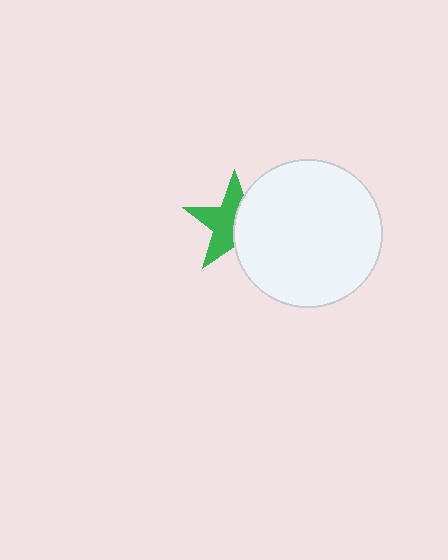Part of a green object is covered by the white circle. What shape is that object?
It is a star.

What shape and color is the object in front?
The object in front is a white circle.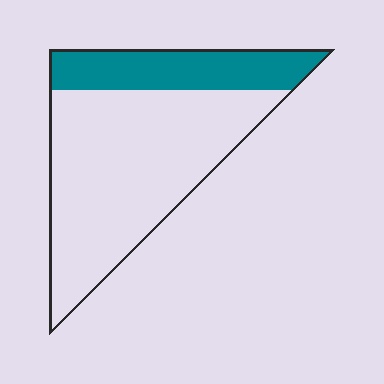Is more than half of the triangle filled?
No.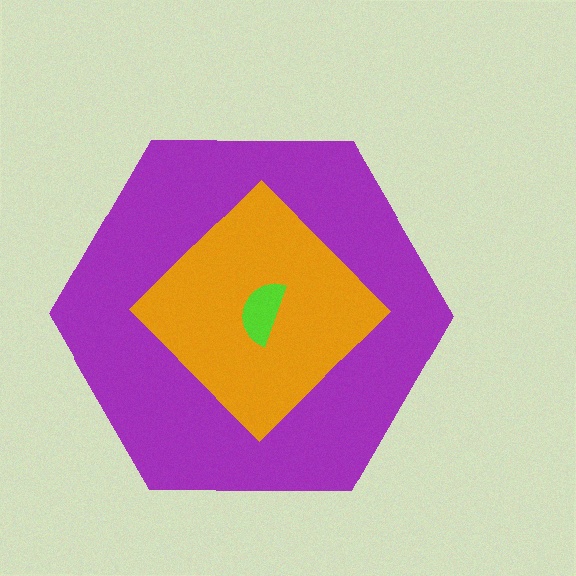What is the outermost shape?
The purple hexagon.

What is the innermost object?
The lime semicircle.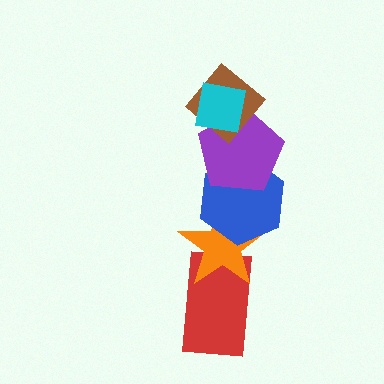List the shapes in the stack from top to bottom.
From top to bottom: the cyan square, the brown diamond, the purple pentagon, the blue hexagon, the orange star, the red rectangle.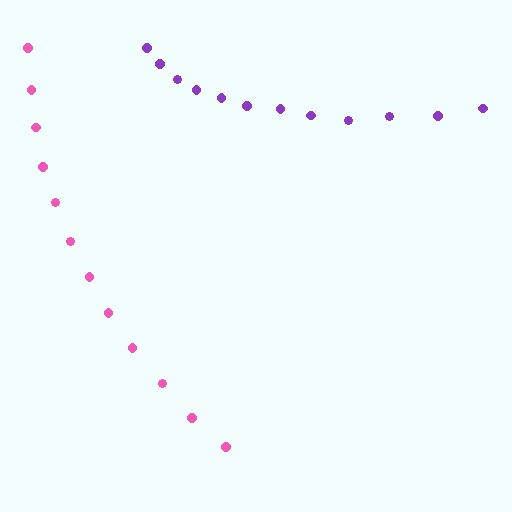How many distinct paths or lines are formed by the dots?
There are 2 distinct paths.